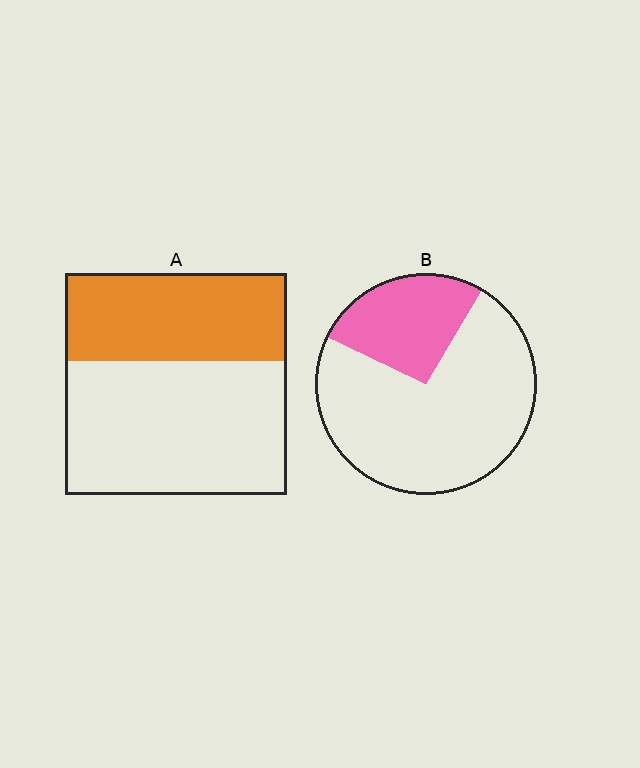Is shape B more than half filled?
No.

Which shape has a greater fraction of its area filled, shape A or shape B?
Shape A.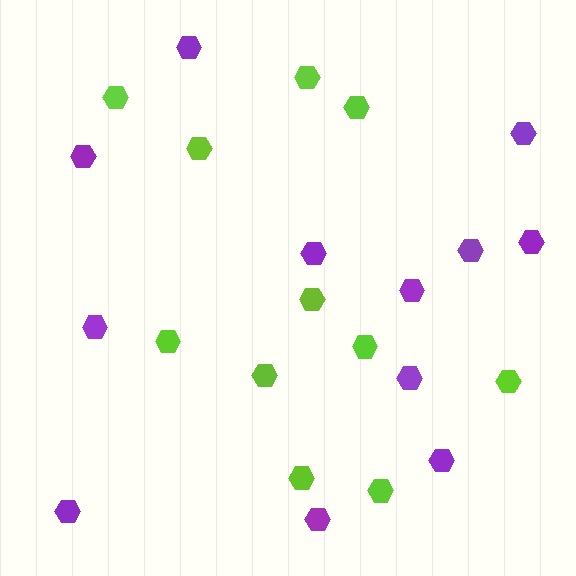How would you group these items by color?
There are 2 groups: one group of lime hexagons (11) and one group of purple hexagons (12).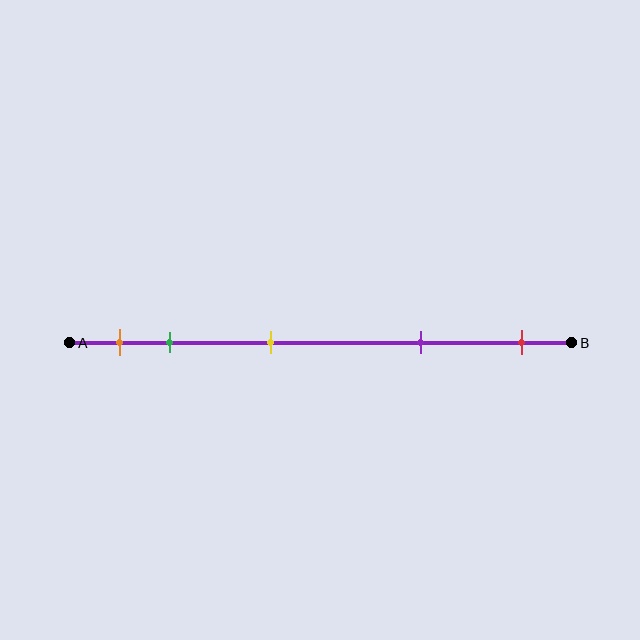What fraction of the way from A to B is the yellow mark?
The yellow mark is approximately 40% (0.4) of the way from A to B.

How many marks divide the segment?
There are 5 marks dividing the segment.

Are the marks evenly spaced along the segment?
No, the marks are not evenly spaced.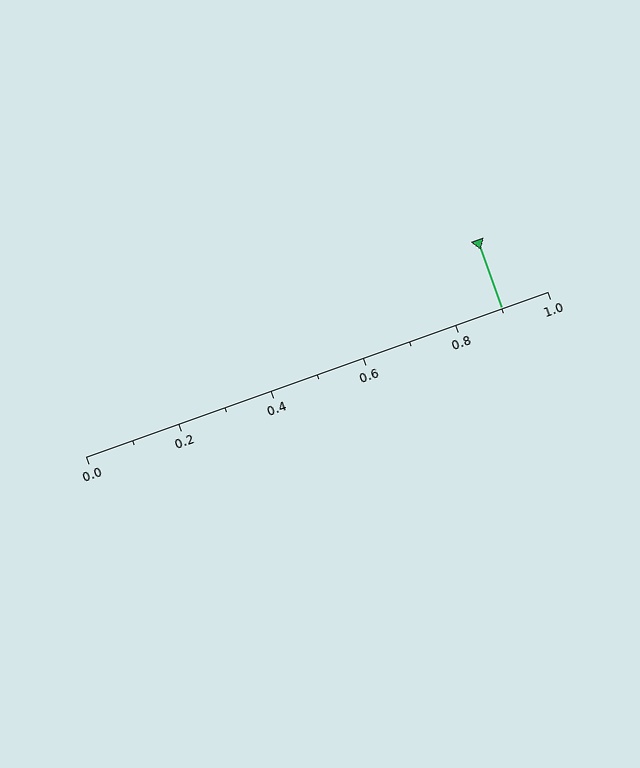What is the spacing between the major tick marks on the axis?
The major ticks are spaced 0.2 apart.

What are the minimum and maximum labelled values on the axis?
The axis runs from 0.0 to 1.0.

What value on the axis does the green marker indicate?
The marker indicates approximately 0.9.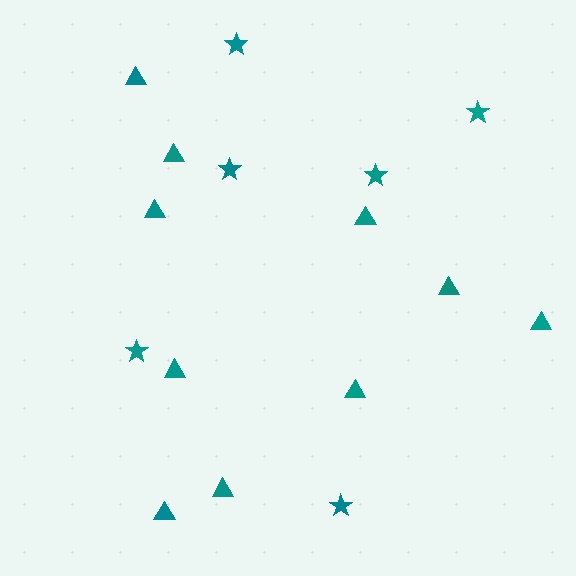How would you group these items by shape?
There are 2 groups: one group of stars (6) and one group of triangles (10).